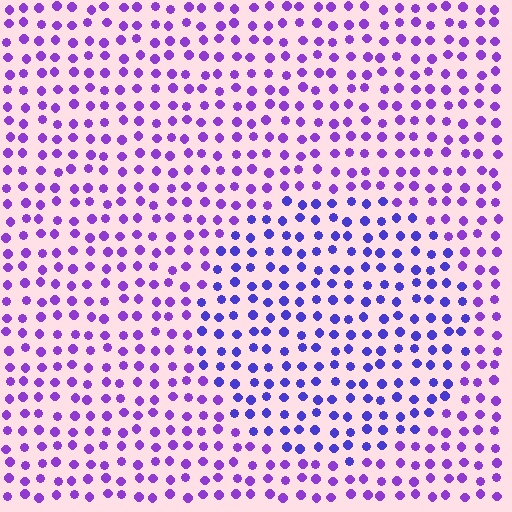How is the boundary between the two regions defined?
The boundary is defined purely by a slight shift in hue (about 29 degrees). Spacing, size, and orientation are identical on both sides.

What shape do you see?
I see a circle.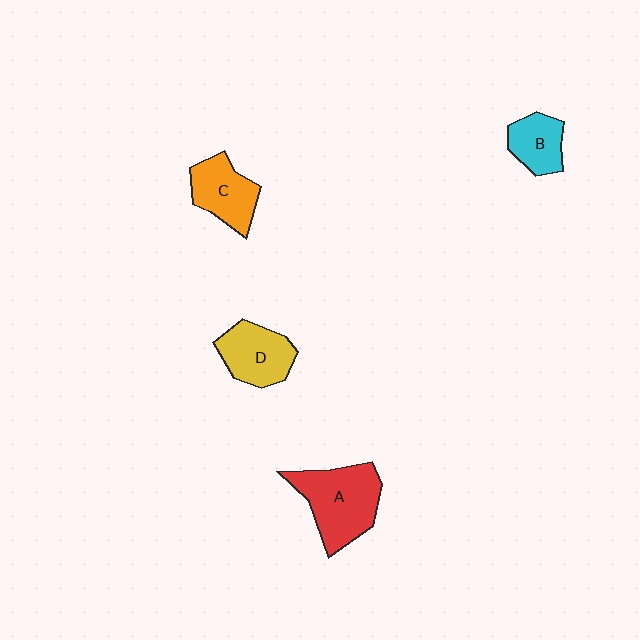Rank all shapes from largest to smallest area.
From largest to smallest: A (red), D (yellow), C (orange), B (cyan).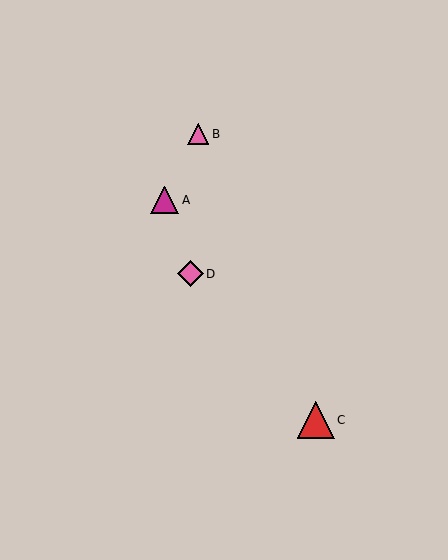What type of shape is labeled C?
Shape C is a red triangle.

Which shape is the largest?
The red triangle (labeled C) is the largest.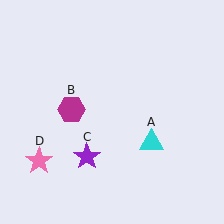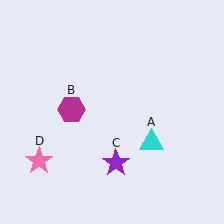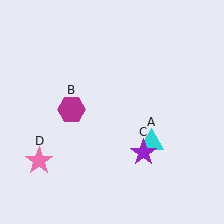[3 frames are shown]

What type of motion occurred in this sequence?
The purple star (object C) rotated counterclockwise around the center of the scene.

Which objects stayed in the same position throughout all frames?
Cyan triangle (object A) and magenta hexagon (object B) and pink star (object D) remained stationary.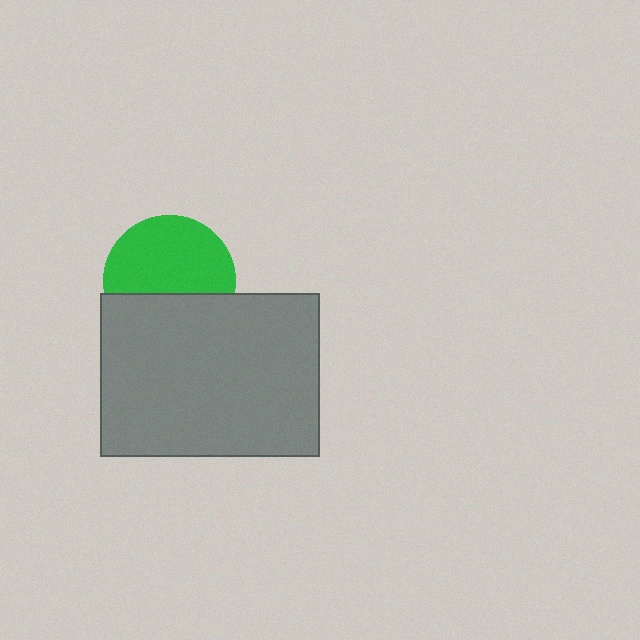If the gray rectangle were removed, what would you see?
You would see the complete green circle.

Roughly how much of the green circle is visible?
About half of it is visible (roughly 62%).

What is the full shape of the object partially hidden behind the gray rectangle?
The partially hidden object is a green circle.